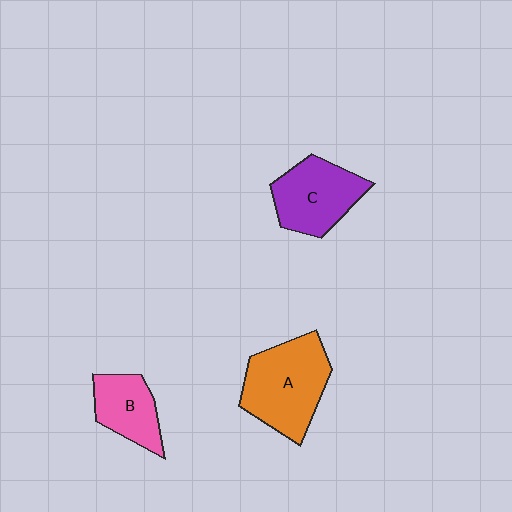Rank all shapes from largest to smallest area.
From largest to smallest: A (orange), C (purple), B (pink).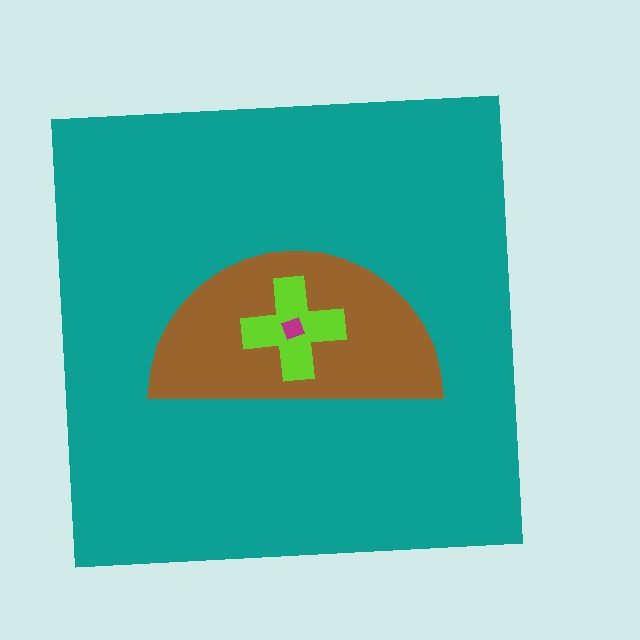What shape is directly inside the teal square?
The brown semicircle.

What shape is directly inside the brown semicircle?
The lime cross.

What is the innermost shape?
The magenta diamond.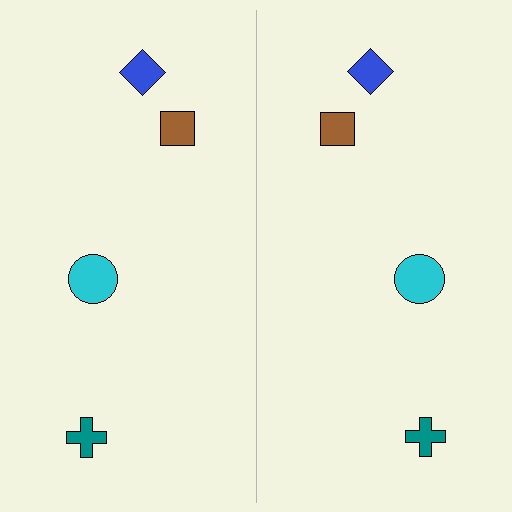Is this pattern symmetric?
Yes, this pattern has bilateral (reflection) symmetry.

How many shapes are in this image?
There are 8 shapes in this image.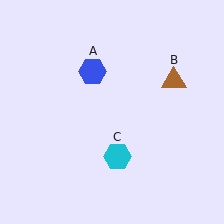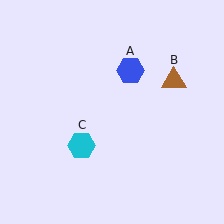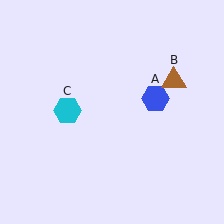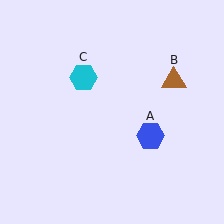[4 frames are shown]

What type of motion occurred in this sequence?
The blue hexagon (object A), cyan hexagon (object C) rotated clockwise around the center of the scene.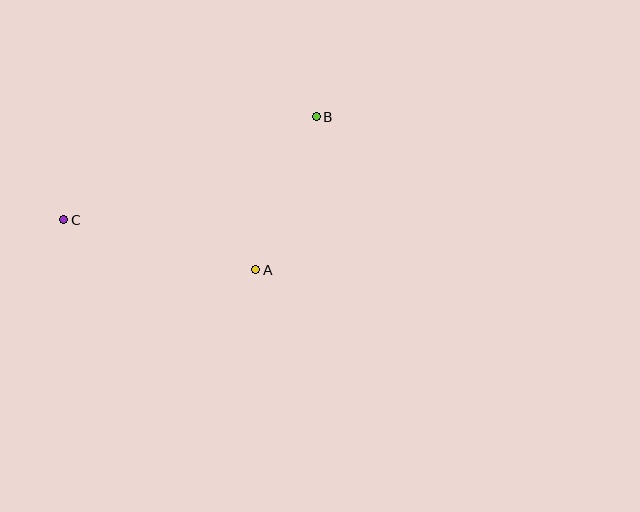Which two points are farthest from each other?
Points B and C are farthest from each other.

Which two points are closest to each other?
Points A and B are closest to each other.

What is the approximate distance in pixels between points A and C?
The distance between A and C is approximately 198 pixels.